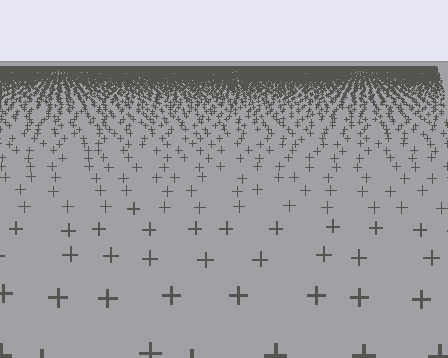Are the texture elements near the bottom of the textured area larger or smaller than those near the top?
Larger. Near the bottom, elements are closer to the viewer and appear at a bigger on-screen size.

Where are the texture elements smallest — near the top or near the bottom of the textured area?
Near the top.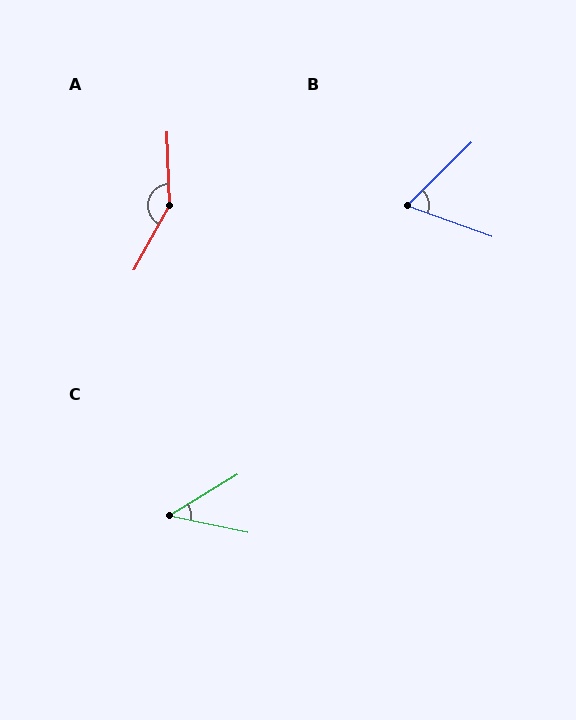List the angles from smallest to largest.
C (44°), B (64°), A (149°).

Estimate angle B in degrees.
Approximately 64 degrees.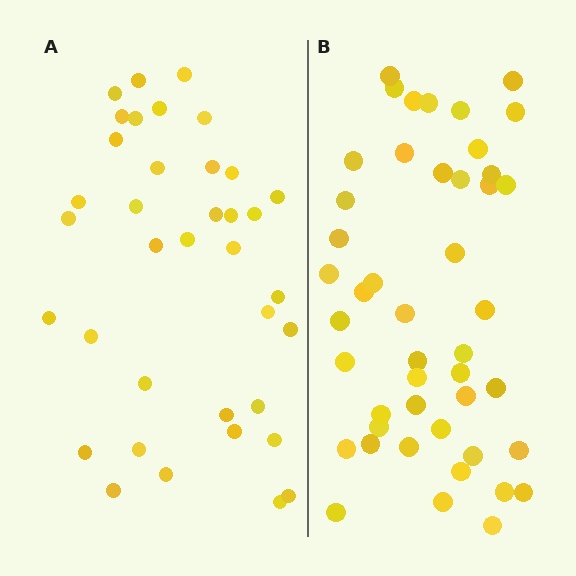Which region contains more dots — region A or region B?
Region B (the right region) has more dots.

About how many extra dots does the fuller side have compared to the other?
Region B has roughly 8 or so more dots than region A.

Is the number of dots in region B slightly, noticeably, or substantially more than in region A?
Region B has only slightly more — the two regions are fairly close. The ratio is roughly 1.2 to 1.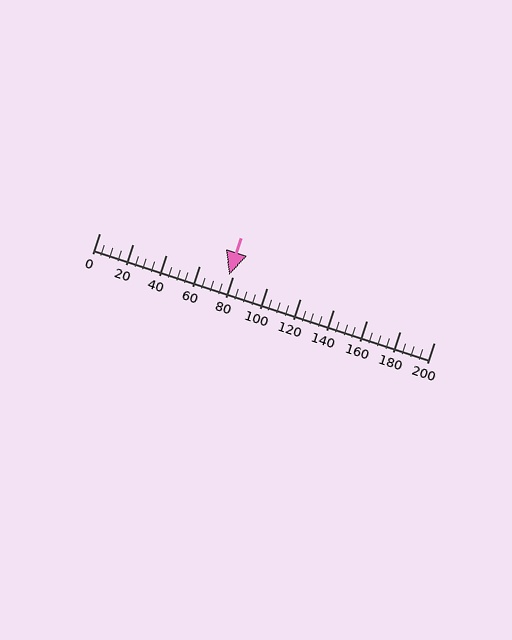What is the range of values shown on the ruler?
The ruler shows values from 0 to 200.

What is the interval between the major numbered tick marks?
The major tick marks are spaced 20 units apart.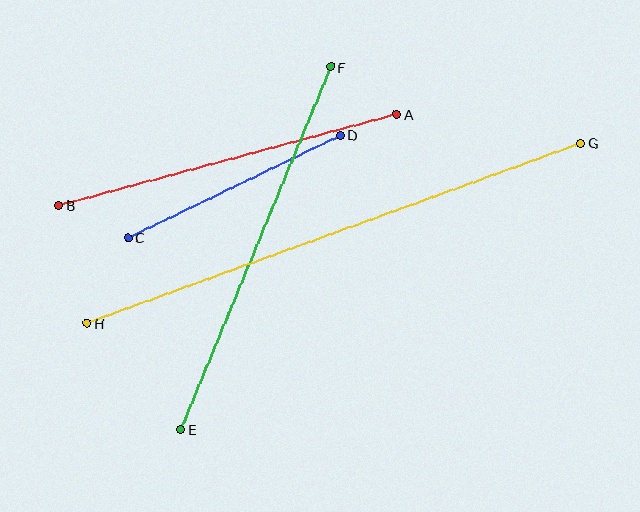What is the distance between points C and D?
The distance is approximately 236 pixels.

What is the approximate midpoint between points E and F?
The midpoint is at approximately (256, 248) pixels.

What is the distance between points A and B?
The distance is approximately 350 pixels.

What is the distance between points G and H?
The distance is approximately 526 pixels.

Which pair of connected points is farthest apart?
Points G and H are farthest apart.